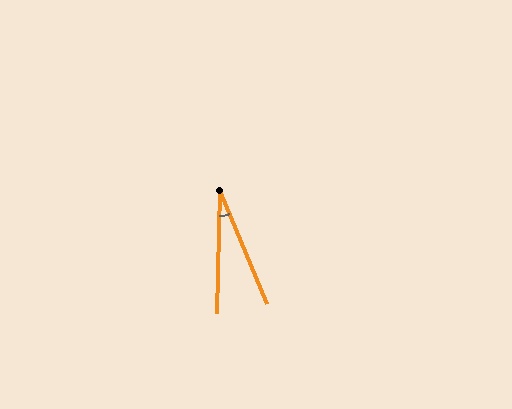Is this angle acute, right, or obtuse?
It is acute.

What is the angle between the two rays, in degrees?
Approximately 24 degrees.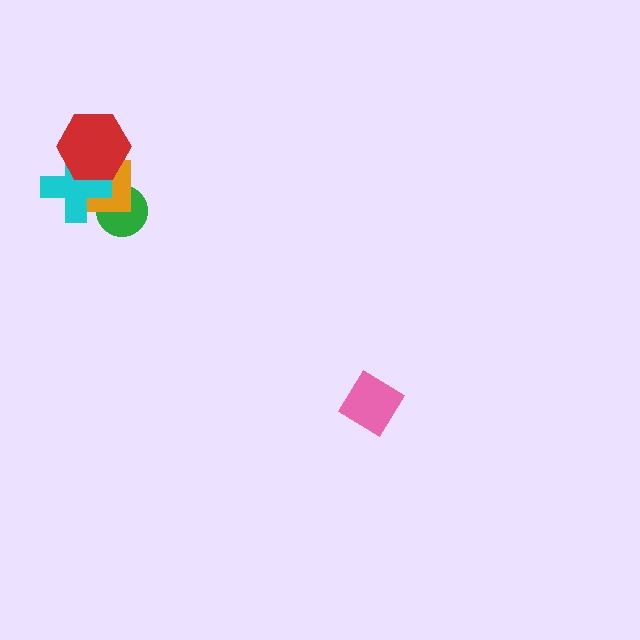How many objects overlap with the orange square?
3 objects overlap with the orange square.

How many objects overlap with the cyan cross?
3 objects overlap with the cyan cross.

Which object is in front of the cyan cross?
The red hexagon is in front of the cyan cross.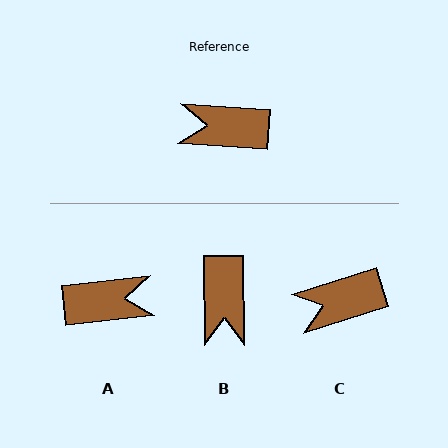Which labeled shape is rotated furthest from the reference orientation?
A, about 169 degrees away.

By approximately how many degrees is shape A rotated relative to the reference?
Approximately 169 degrees clockwise.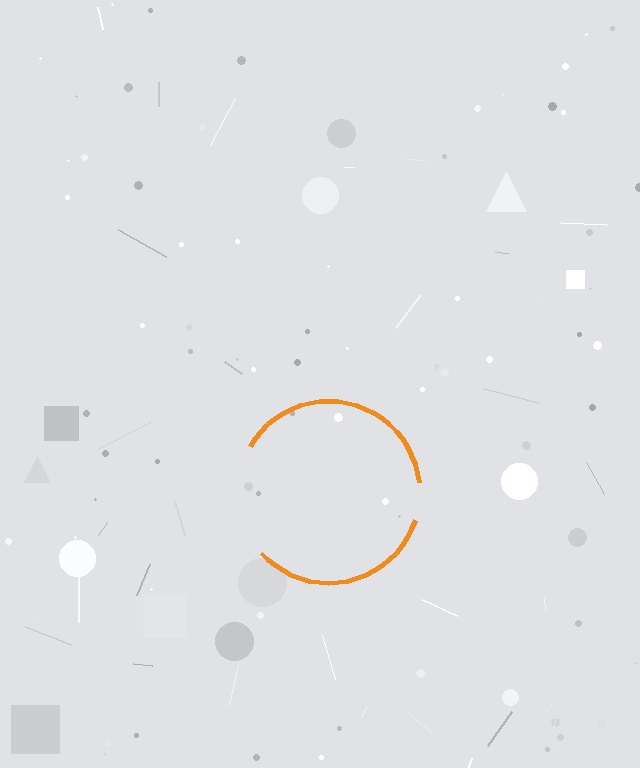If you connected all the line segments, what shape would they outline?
They would outline a circle.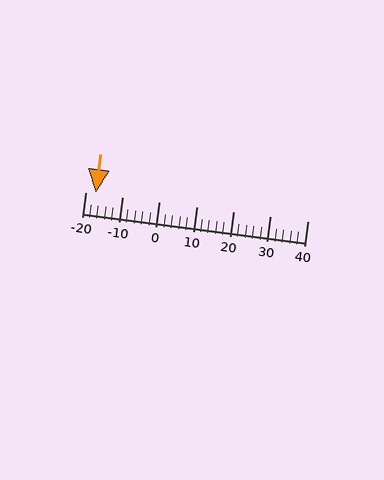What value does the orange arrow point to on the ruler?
The orange arrow points to approximately -17.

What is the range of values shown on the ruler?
The ruler shows values from -20 to 40.